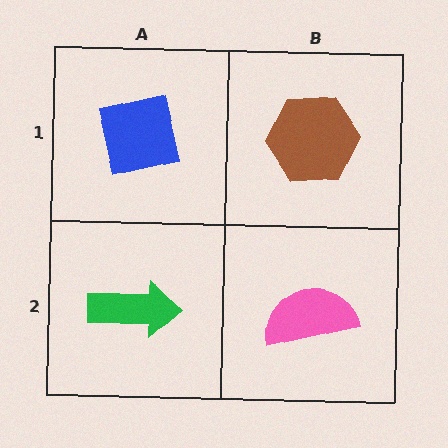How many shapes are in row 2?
2 shapes.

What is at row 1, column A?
A blue square.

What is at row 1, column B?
A brown hexagon.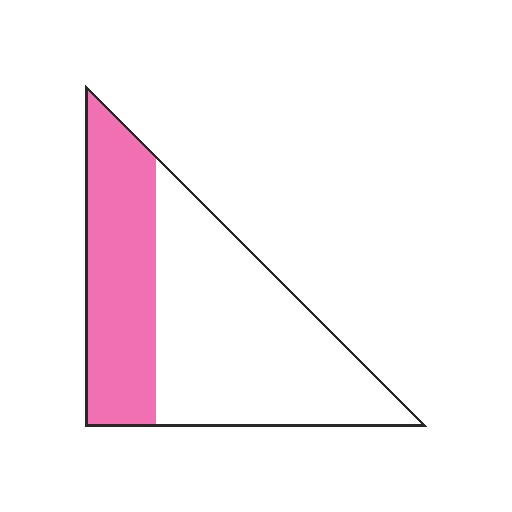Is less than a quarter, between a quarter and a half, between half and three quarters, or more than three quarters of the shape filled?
Between a quarter and a half.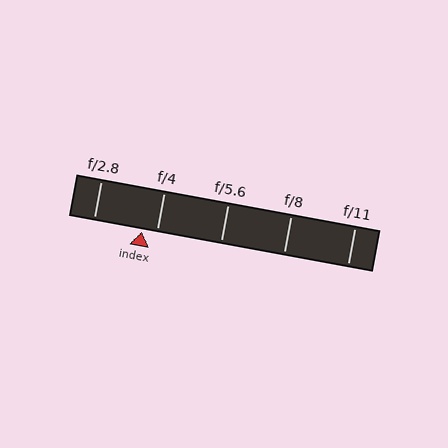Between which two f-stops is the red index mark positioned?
The index mark is between f/2.8 and f/4.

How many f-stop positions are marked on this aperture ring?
There are 5 f-stop positions marked.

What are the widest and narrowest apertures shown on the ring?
The widest aperture shown is f/2.8 and the narrowest is f/11.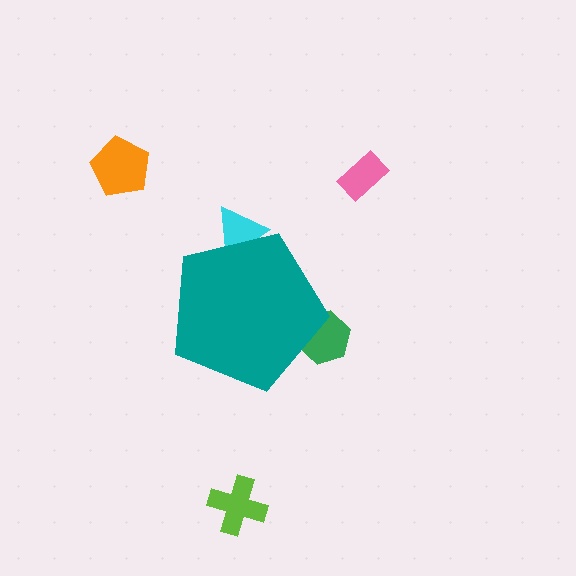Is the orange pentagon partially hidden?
No, the orange pentagon is fully visible.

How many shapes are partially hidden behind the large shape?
2 shapes are partially hidden.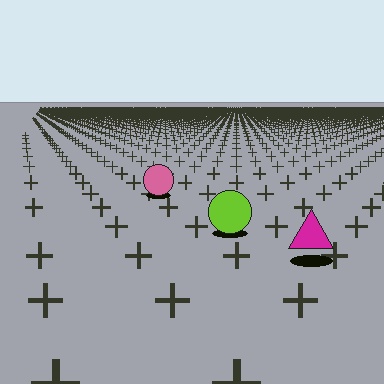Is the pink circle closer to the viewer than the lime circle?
No. The lime circle is closer — you can tell from the texture gradient: the ground texture is coarser near it.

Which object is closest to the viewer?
The magenta triangle is closest. The texture marks near it are larger and more spread out.